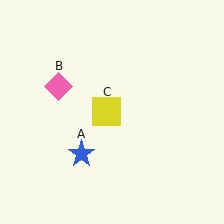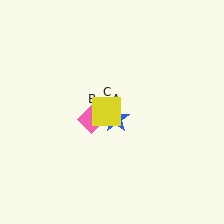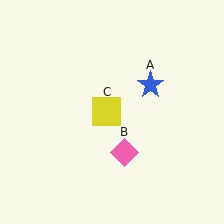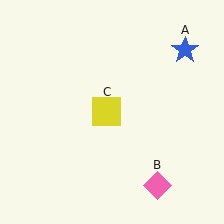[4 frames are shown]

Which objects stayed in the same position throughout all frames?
Yellow square (object C) remained stationary.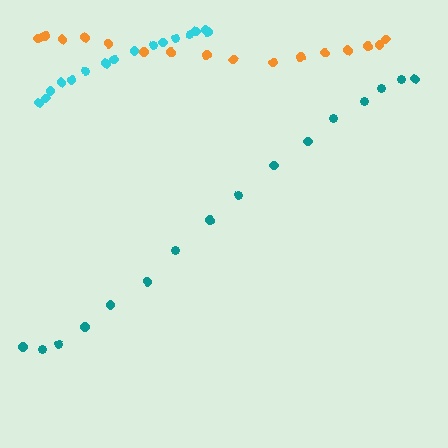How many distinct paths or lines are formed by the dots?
There are 3 distinct paths.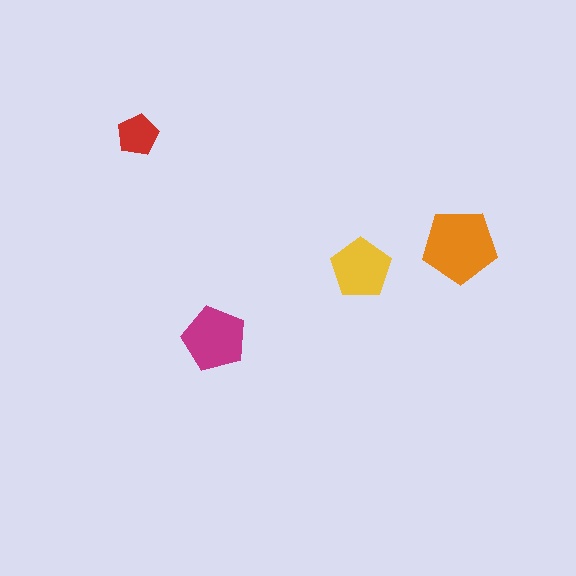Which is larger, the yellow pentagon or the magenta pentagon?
The magenta one.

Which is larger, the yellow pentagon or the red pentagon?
The yellow one.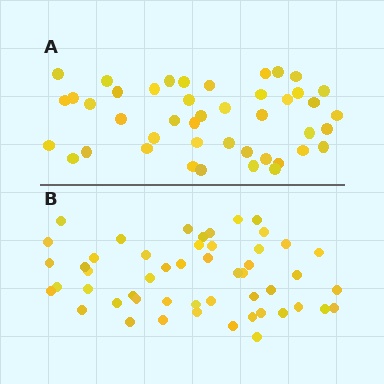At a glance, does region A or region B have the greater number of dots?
Region B (the bottom region) has more dots.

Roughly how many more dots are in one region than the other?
Region B has roughly 8 or so more dots than region A.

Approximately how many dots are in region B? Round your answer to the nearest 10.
About 50 dots. (The exact count is 51, which rounds to 50.)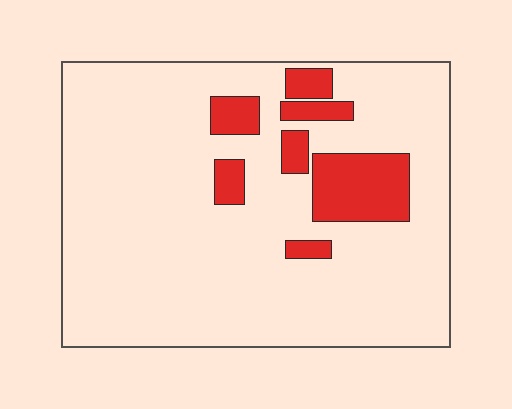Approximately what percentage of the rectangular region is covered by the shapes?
Approximately 15%.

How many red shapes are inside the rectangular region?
7.